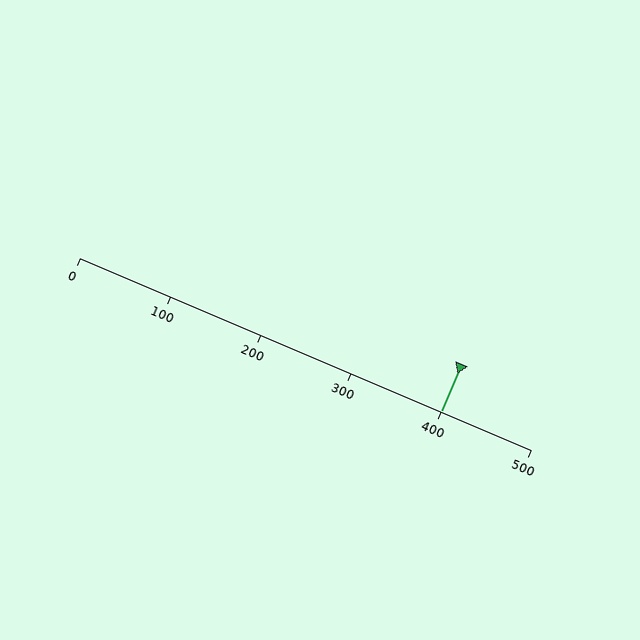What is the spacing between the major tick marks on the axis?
The major ticks are spaced 100 apart.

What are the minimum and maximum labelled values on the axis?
The axis runs from 0 to 500.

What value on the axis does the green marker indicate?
The marker indicates approximately 400.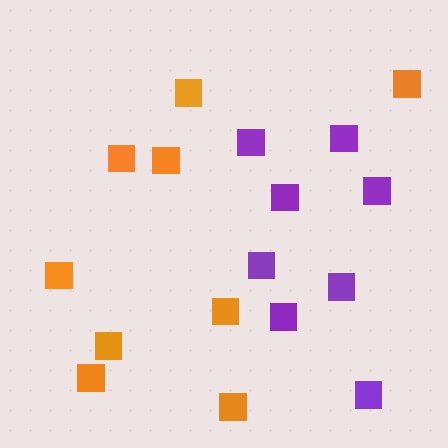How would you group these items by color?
There are 2 groups: one group of orange squares (9) and one group of purple squares (8).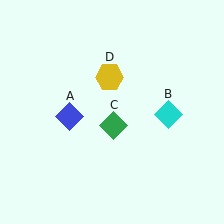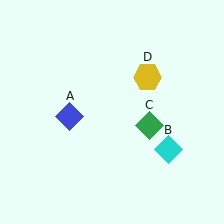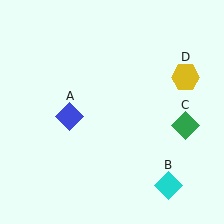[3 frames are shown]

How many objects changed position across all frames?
3 objects changed position: cyan diamond (object B), green diamond (object C), yellow hexagon (object D).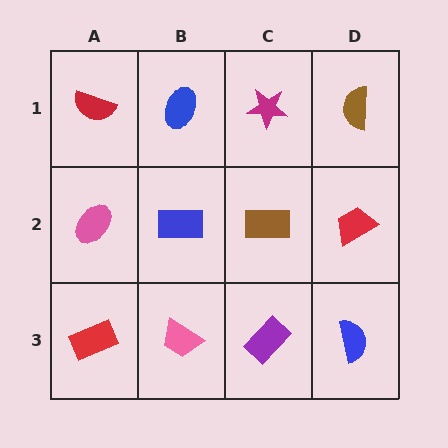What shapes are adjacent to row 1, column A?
A pink ellipse (row 2, column A), a blue ellipse (row 1, column B).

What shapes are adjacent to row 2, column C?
A magenta star (row 1, column C), a purple rectangle (row 3, column C), a blue rectangle (row 2, column B), a red trapezoid (row 2, column D).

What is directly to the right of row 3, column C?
A blue semicircle.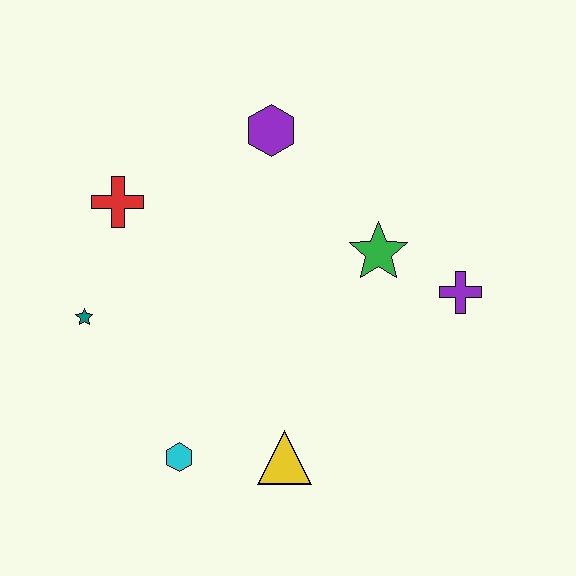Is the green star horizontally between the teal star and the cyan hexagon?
No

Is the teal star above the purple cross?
No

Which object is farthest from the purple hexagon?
The cyan hexagon is farthest from the purple hexagon.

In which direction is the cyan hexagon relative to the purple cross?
The cyan hexagon is to the left of the purple cross.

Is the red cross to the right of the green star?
No